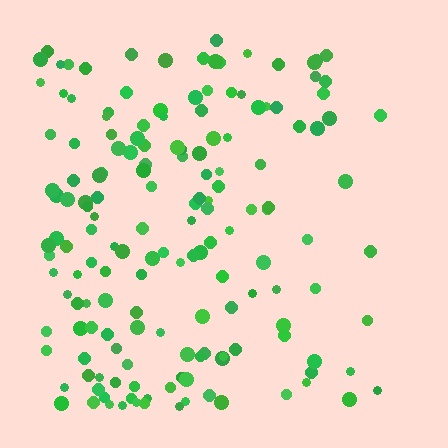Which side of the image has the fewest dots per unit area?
The right.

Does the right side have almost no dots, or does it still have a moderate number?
Still a moderate number, just noticeably fewer than the left.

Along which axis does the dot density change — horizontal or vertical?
Horizontal.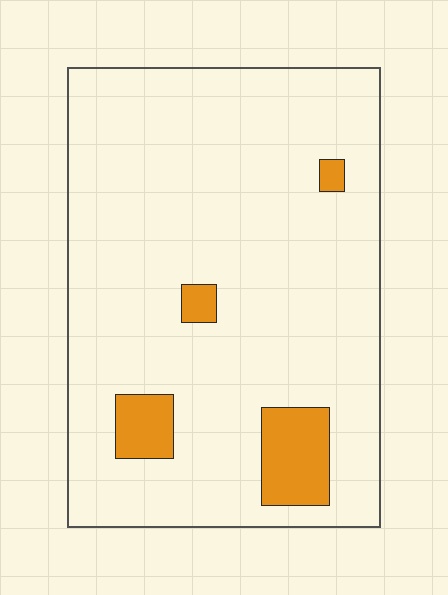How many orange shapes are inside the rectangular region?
4.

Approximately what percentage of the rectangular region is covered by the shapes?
Approximately 10%.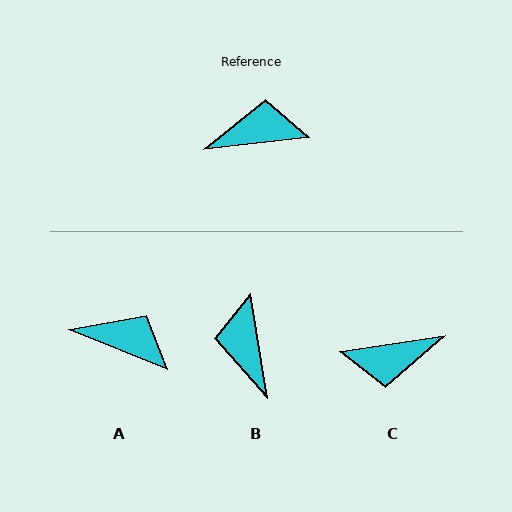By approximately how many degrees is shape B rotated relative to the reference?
Approximately 93 degrees counter-clockwise.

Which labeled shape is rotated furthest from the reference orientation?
C, about 178 degrees away.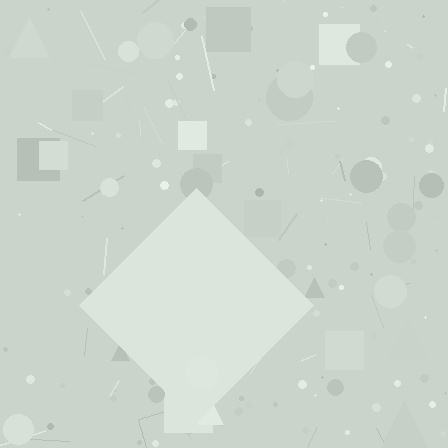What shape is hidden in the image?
A diamond is hidden in the image.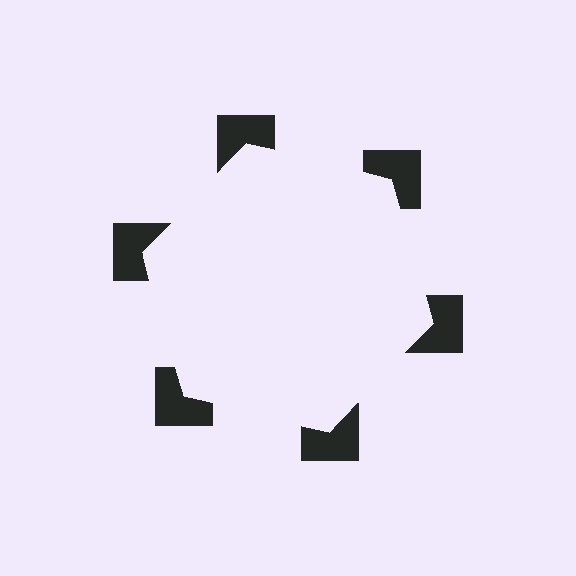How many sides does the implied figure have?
6 sides.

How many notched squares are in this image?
There are 6 — one at each vertex of the illusory hexagon.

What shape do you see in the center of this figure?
An illusory hexagon — its edges are inferred from the aligned wedge cuts in the notched squares, not physically drawn.